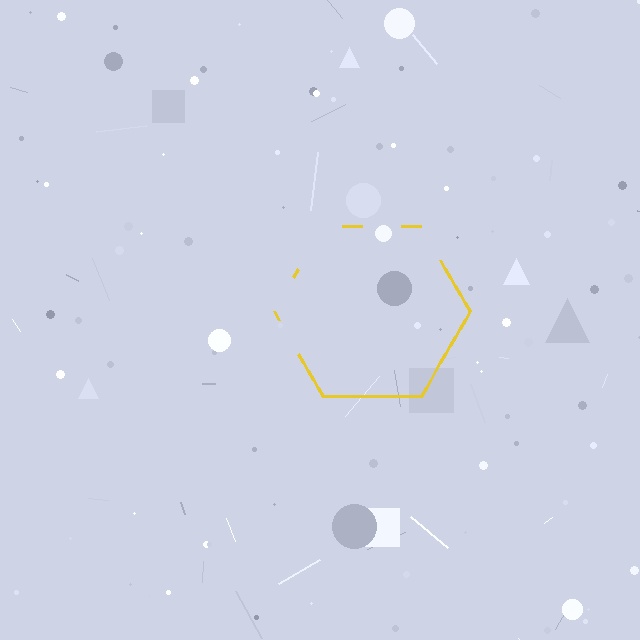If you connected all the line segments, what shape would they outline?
They would outline a hexagon.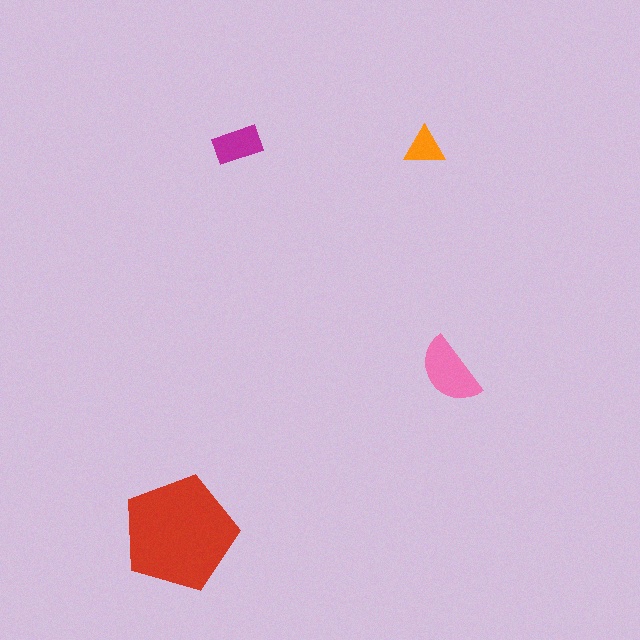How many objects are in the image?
There are 4 objects in the image.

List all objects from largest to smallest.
The red pentagon, the pink semicircle, the magenta rectangle, the orange triangle.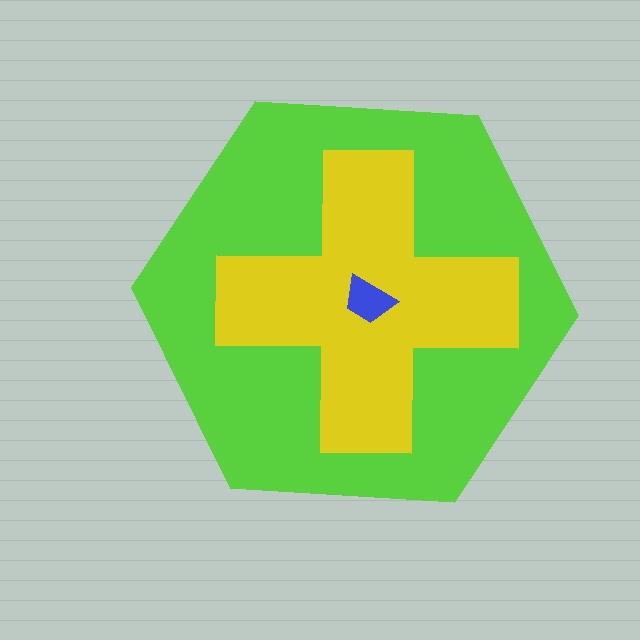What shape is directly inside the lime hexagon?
The yellow cross.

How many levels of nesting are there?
3.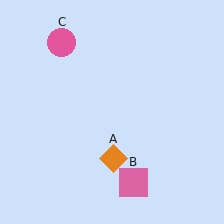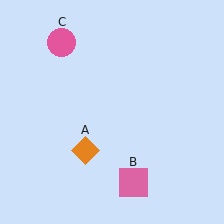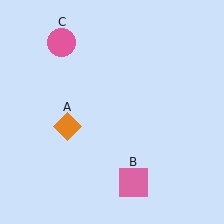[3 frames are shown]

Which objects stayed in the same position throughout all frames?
Pink square (object B) and pink circle (object C) remained stationary.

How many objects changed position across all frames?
1 object changed position: orange diamond (object A).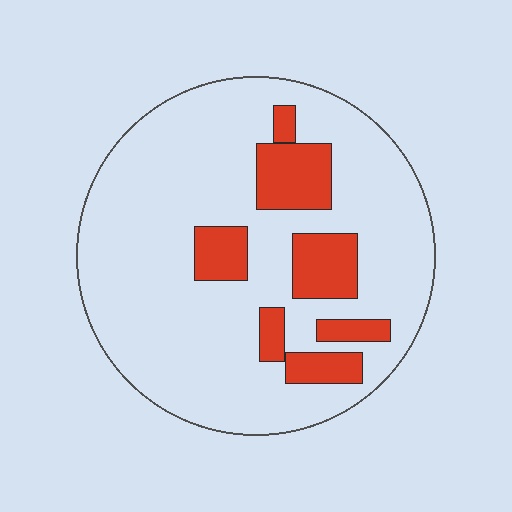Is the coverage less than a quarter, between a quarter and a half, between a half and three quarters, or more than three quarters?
Less than a quarter.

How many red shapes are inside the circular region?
7.